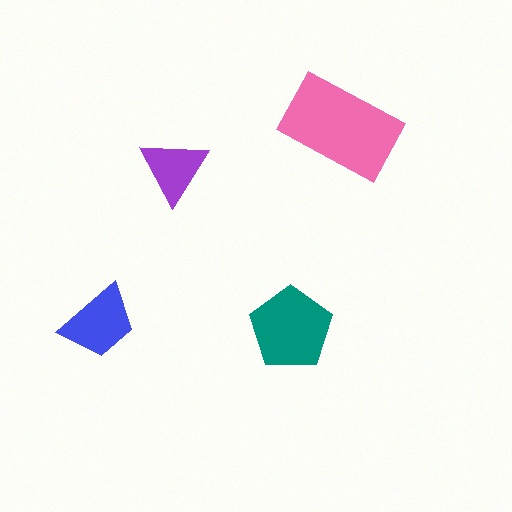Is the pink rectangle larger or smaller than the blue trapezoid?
Larger.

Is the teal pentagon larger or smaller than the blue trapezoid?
Larger.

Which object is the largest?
The pink rectangle.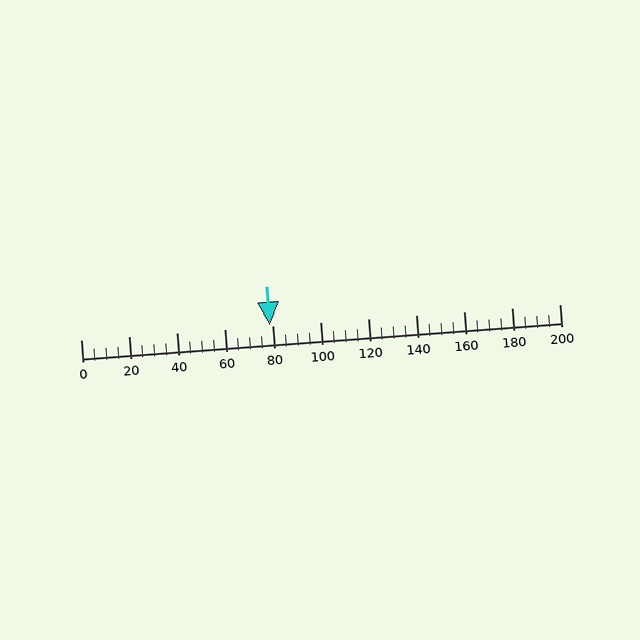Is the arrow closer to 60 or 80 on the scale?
The arrow is closer to 80.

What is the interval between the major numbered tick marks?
The major tick marks are spaced 20 units apart.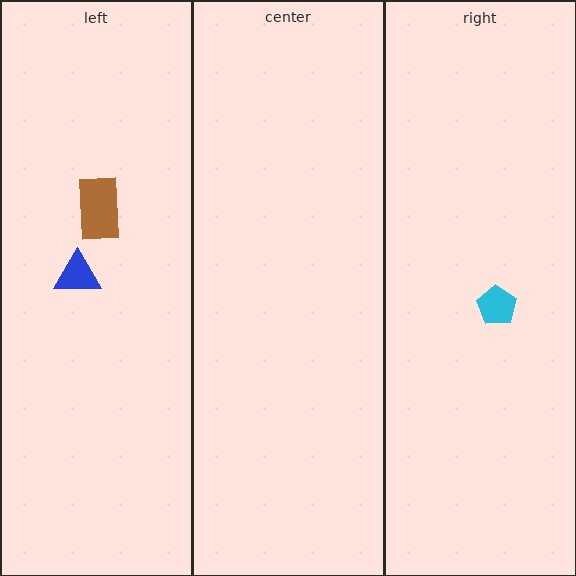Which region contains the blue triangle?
The left region.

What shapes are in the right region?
The cyan pentagon.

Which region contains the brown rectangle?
The left region.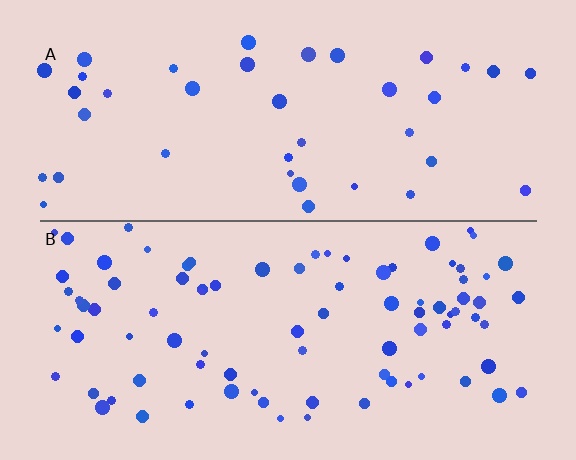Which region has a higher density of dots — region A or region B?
B (the bottom).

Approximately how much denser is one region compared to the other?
Approximately 2.1× — region B over region A.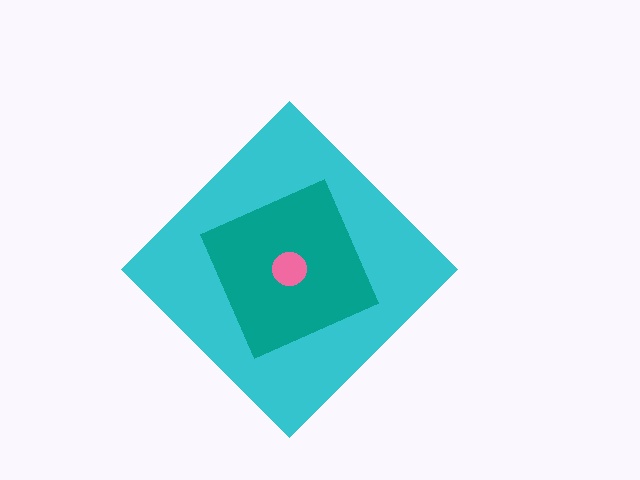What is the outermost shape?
The cyan diamond.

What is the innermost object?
The pink circle.